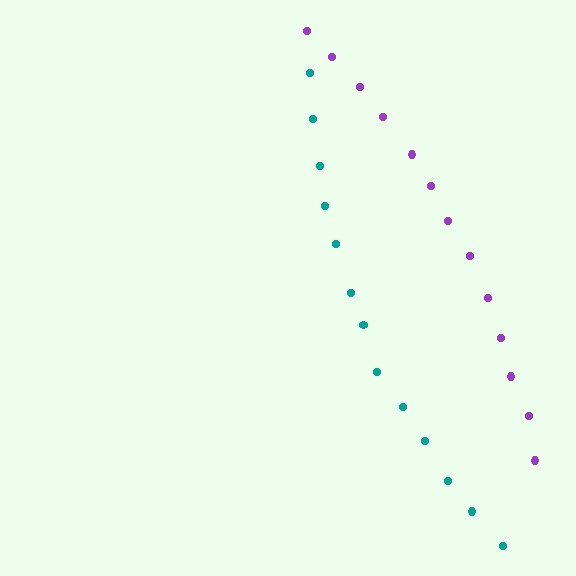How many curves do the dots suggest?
There are 2 distinct paths.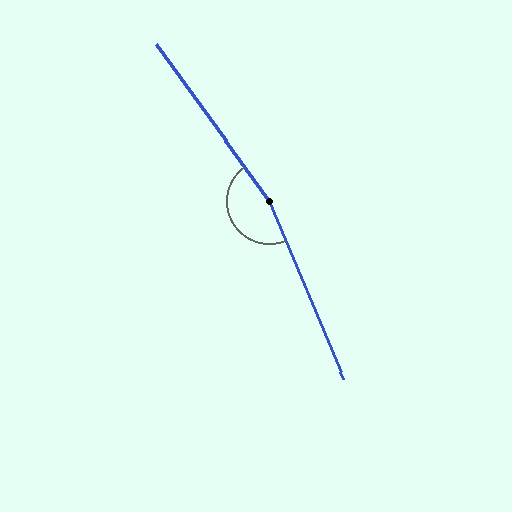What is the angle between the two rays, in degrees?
Approximately 167 degrees.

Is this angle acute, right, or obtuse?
It is obtuse.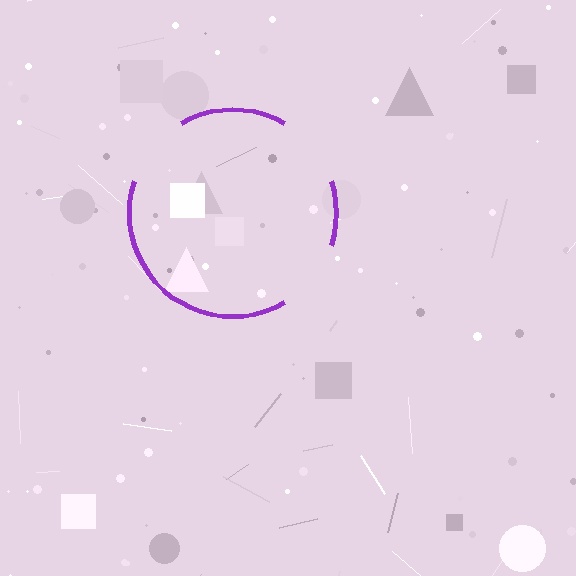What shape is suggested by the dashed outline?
The dashed outline suggests a circle.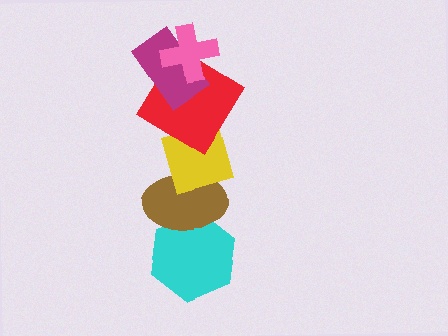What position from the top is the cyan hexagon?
The cyan hexagon is 6th from the top.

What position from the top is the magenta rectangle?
The magenta rectangle is 2nd from the top.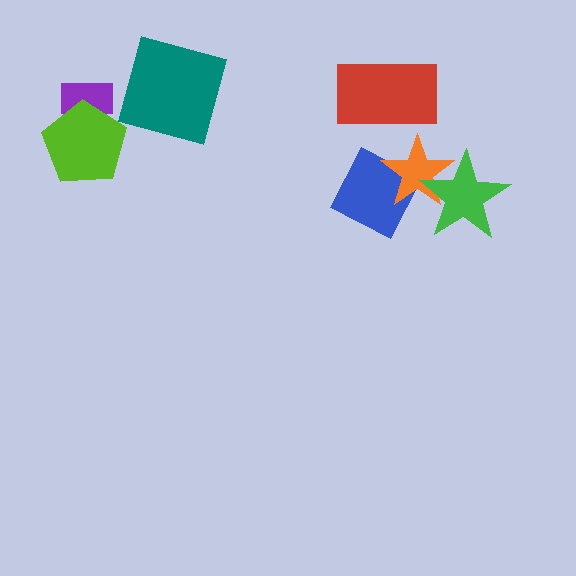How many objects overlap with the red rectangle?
0 objects overlap with the red rectangle.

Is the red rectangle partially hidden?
No, no other shape covers it.